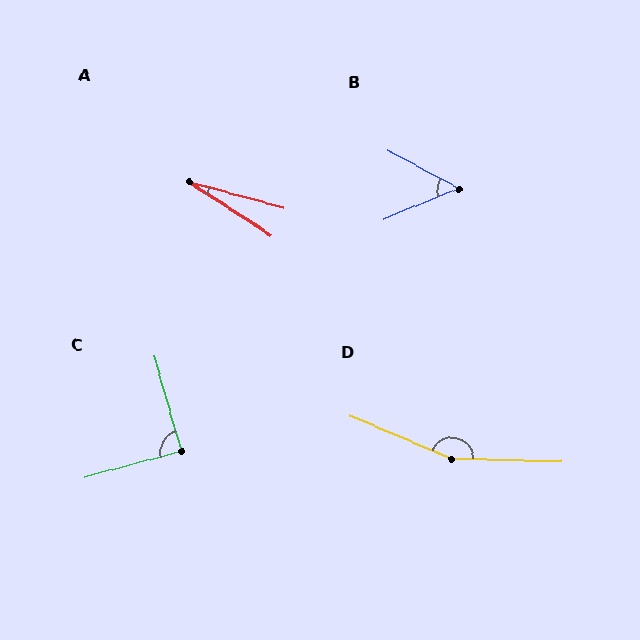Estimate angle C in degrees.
Approximately 89 degrees.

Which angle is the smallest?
A, at approximately 18 degrees.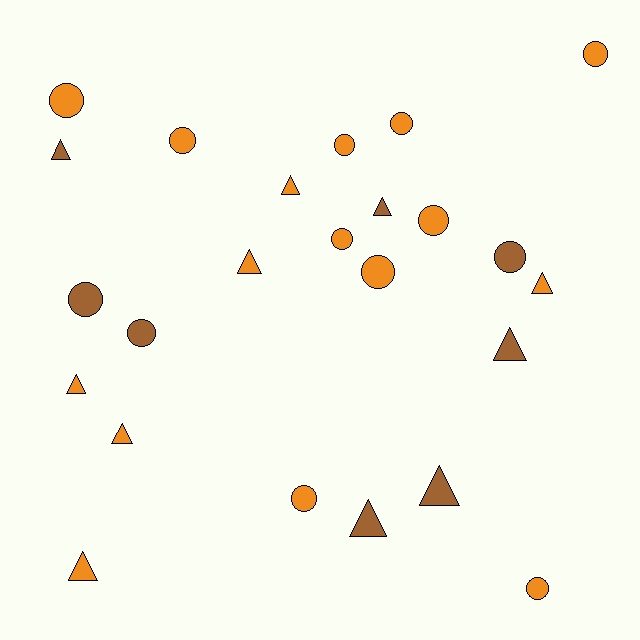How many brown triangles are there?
There are 5 brown triangles.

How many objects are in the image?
There are 24 objects.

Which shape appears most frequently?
Circle, with 13 objects.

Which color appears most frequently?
Orange, with 16 objects.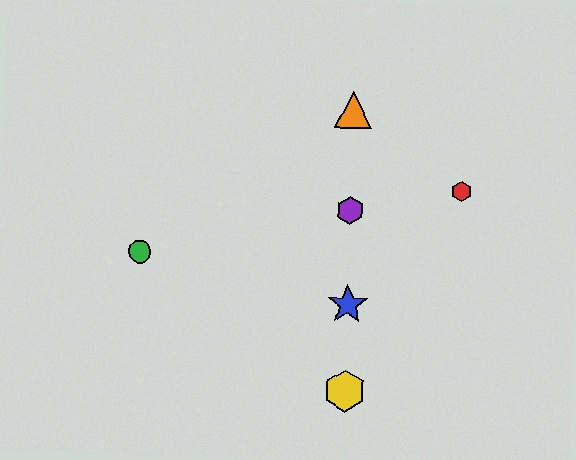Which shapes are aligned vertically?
The blue star, the yellow hexagon, the purple hexagon, the orange triangle are aligned vertically.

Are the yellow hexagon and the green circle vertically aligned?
No, the yellow hexagon is at x≈345 and the green circle is at x≈140.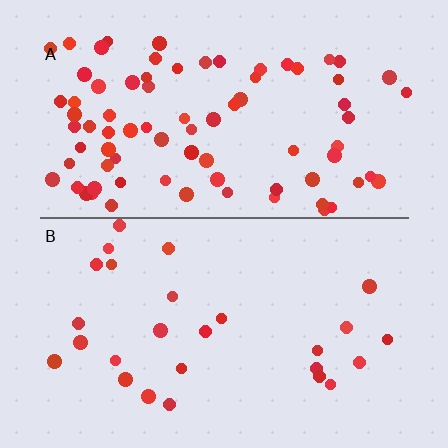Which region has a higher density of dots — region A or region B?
A (the top).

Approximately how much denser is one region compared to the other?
Approximately 3.0× — region A over region B.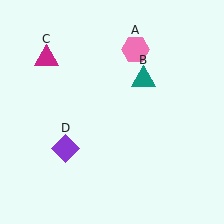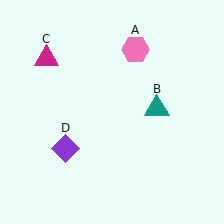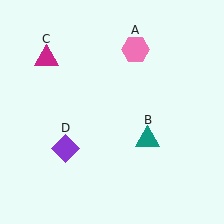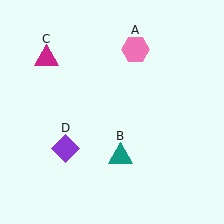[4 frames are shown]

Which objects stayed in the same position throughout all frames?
Pink hexagon (object A) and magenta triangle (object C) and purple diamond (object D) remained stationary.